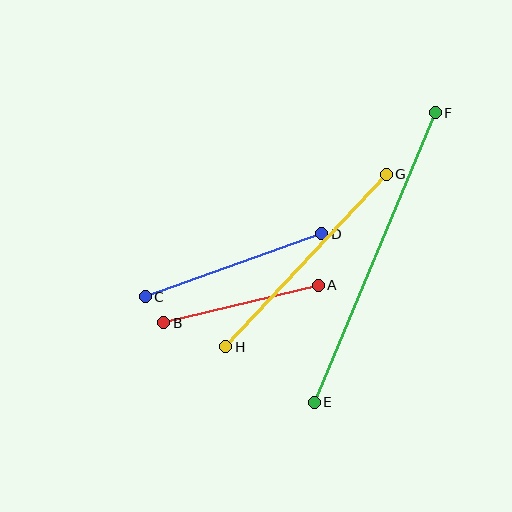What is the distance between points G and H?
The distance is approximately 236 pixels.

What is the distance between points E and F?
The distance is approximately 314 pixels.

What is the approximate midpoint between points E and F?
The midpoint is at approximately (375, 257) pixels.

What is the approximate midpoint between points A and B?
The midpoint is at approximately (241, 304) pixels.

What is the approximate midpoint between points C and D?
The midpoint is at approximately (233, 265) pixels.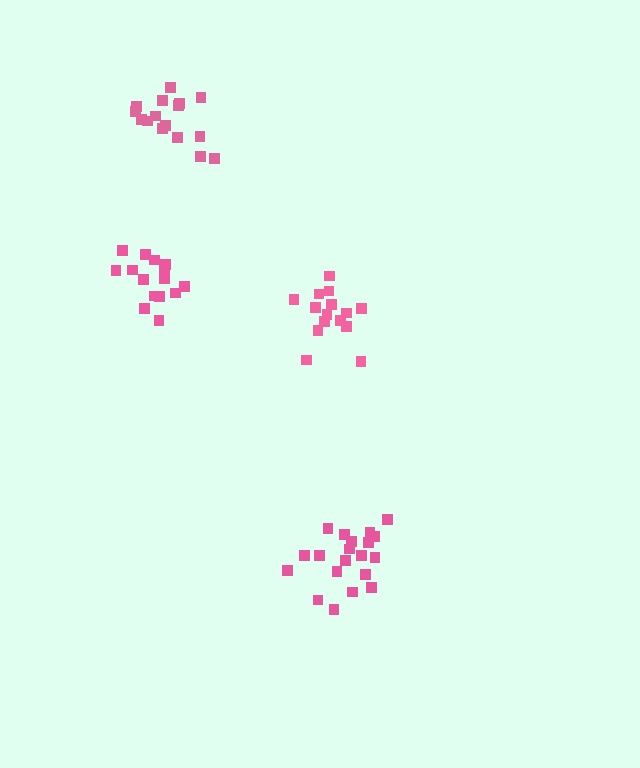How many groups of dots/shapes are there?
There are 4 groups.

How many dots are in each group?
Group 1: 20 dots, Group 2: 15 dots, Group 3: 15 dots, Group 4: 16 dots (66 total).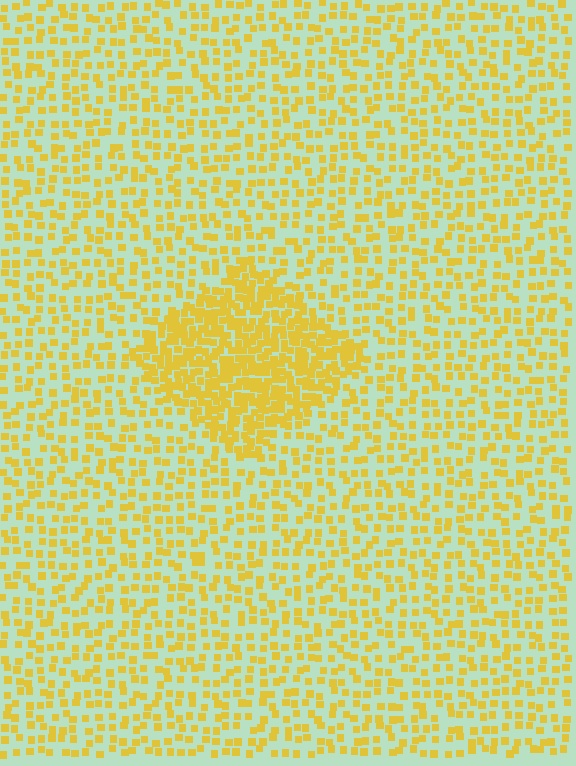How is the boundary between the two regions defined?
The boundary is defined by a change in element density (approximately 2.4x ratio). All elements are the same color, size, and shape.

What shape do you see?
I see a diamond.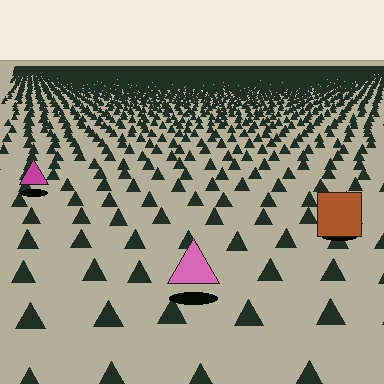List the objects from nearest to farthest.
From nearest to farthest: the pink triangle, the brown square, the magenta triangle.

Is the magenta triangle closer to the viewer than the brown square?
No. The brown square is closer — you can tell from the texture gradient: the ground texture is coarser near it.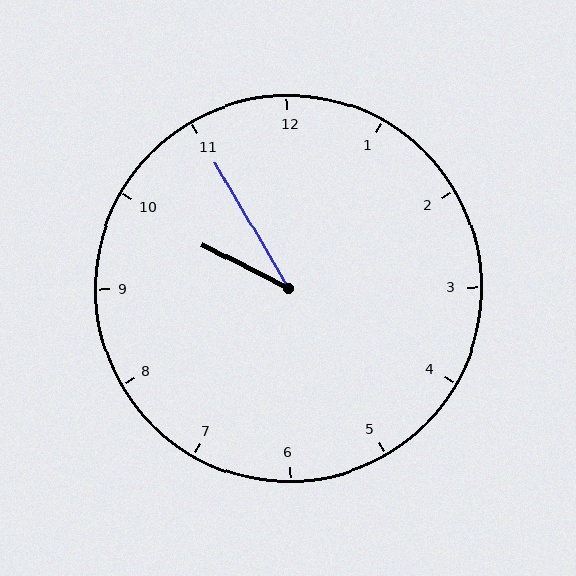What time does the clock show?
9:55.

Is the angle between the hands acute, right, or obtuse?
It is acute.